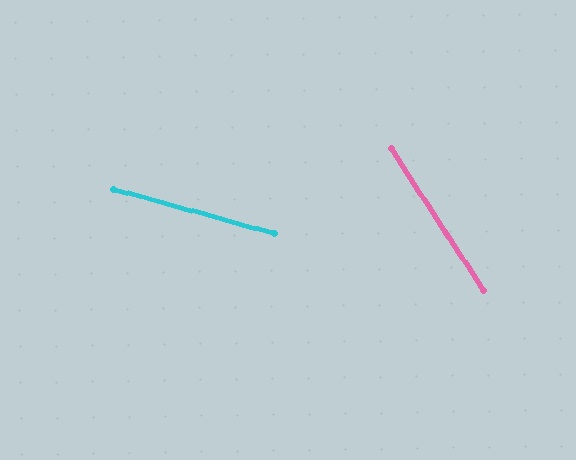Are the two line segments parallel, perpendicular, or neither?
Neither parallel nor perpendicular — they differ by about 42°.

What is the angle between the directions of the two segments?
Approximately 42 degrees.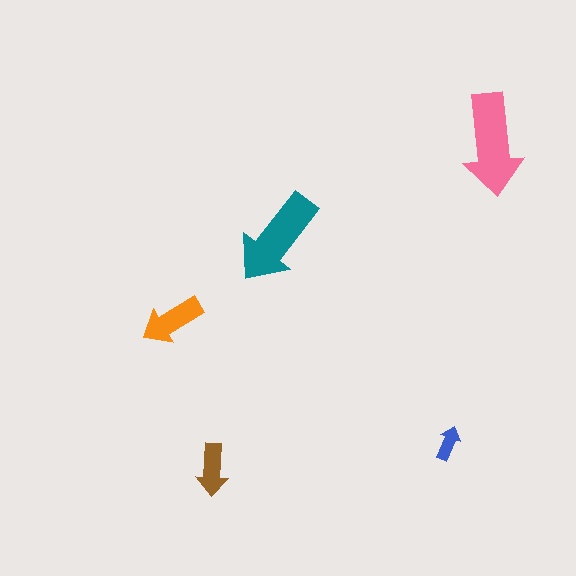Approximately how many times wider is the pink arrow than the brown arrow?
About 2 times wider.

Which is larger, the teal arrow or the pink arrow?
The pink one.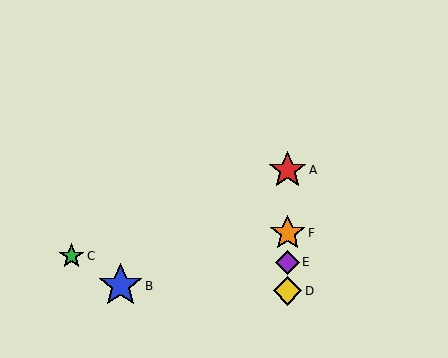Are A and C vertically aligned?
No, A is at x≈288 and C is at x≈71.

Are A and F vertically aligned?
Yes, both are at x≈288.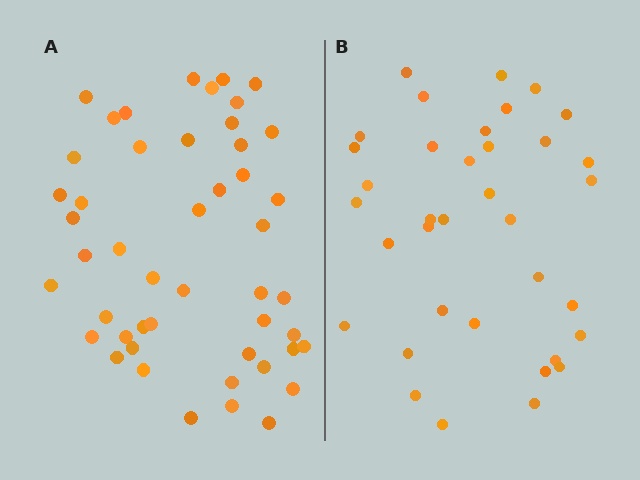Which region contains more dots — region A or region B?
Region A (the left region) has more dots.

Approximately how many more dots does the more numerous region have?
Region A has roughly 12 or so more dots than region B.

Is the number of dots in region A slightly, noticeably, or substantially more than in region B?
Region A has noticeably more, but not dramatically so. The ratio is roughly 1.3 to 1.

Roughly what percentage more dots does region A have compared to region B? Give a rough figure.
About 35% more.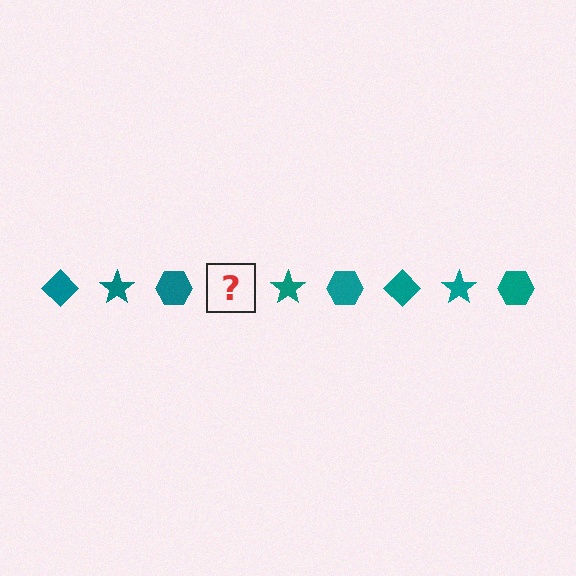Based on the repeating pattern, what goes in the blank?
The blank should be a teal diamond.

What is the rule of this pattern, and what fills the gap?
The rule is that the pattern cycles through diamond, star, hexagon shapes in teal. The gap should be filled with a teal diamond.